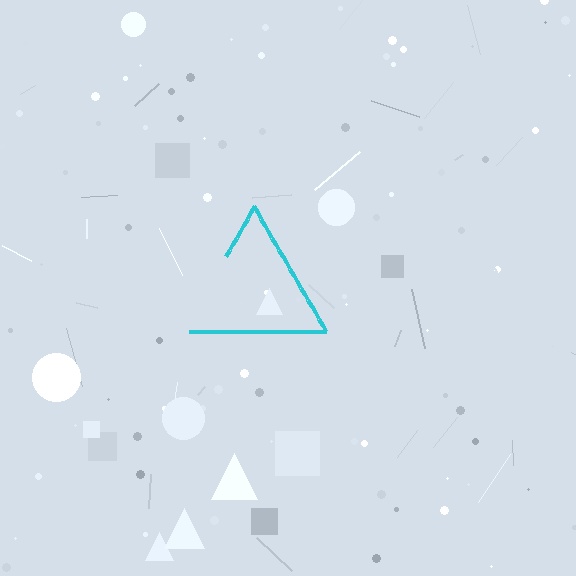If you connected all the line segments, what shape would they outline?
They would outline a triangle.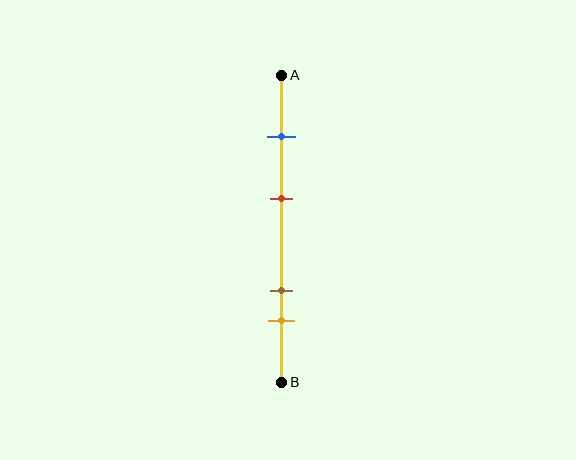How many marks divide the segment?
There are 4 marks dividing the segment.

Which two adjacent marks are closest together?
The brown and orange marks are the closest adjacent pair.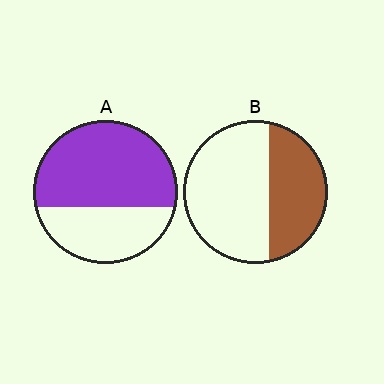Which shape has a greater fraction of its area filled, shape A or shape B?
Shape A.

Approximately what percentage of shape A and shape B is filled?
A is approximately 65% and B is approximately 40%.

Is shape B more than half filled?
No.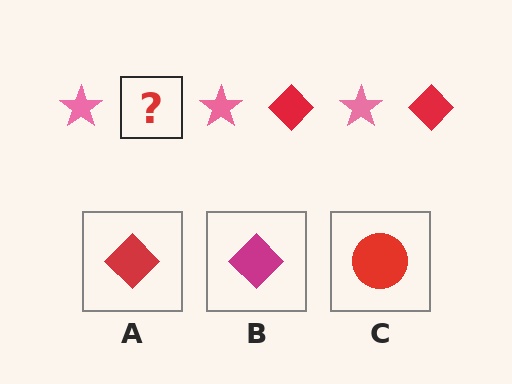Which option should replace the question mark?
Option A.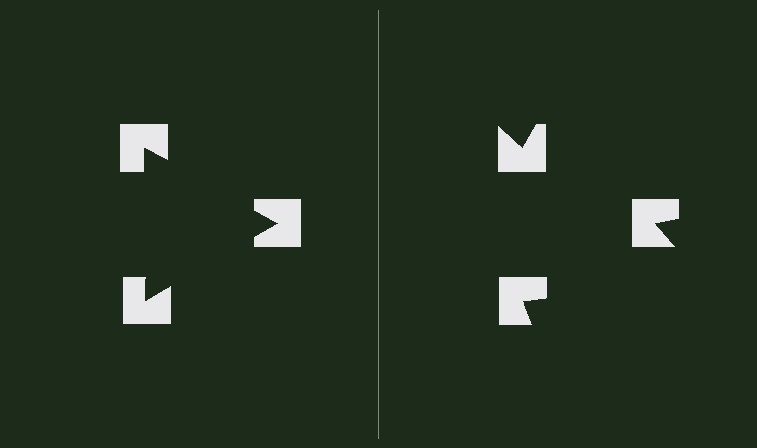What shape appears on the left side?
An illusory triangle.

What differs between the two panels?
The notched squares are positioned identically on both sides; only the wedge orientations differ. On the left they align to a triangle; on the right they are misaligned.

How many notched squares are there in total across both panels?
6 — 3 on each side.